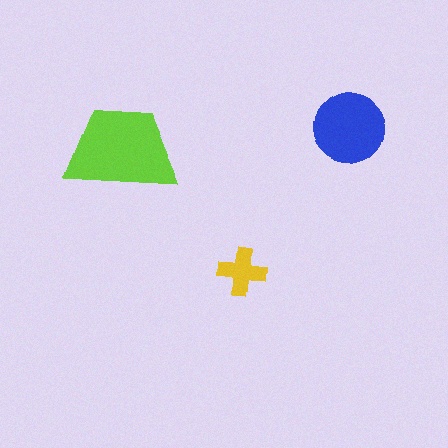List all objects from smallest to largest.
The yellow cross, the blue circle, the lime trapezoid.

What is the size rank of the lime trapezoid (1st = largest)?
1st.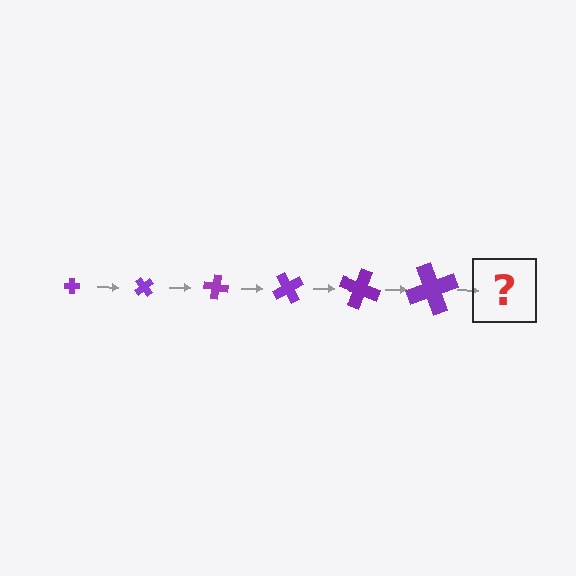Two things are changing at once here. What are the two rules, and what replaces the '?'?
The two rules are that the cross grows larger each step and it rotates 50 degrees each step. The '?' should be a cross, larger than the previous one and rotated 300 degrees from the start.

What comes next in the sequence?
The next element should be a cross, larger than the previous one and rotated 300 degrees from the start.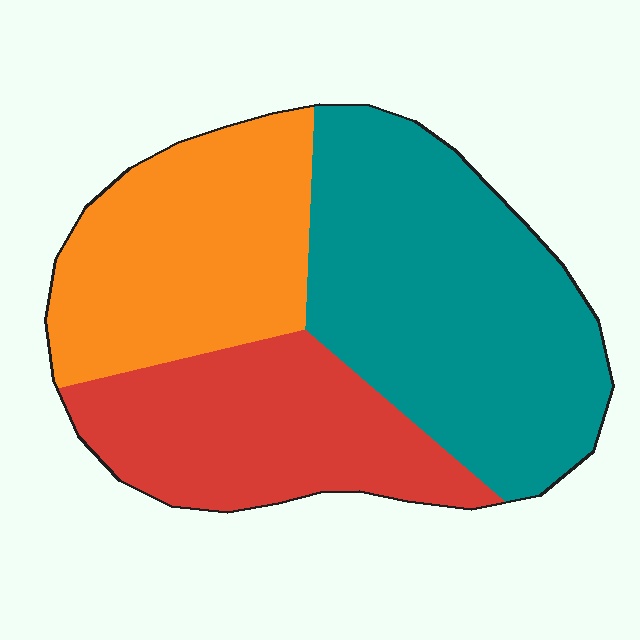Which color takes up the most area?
Teal, at roughly 45%.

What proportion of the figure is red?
Red covers around 25% of the figure.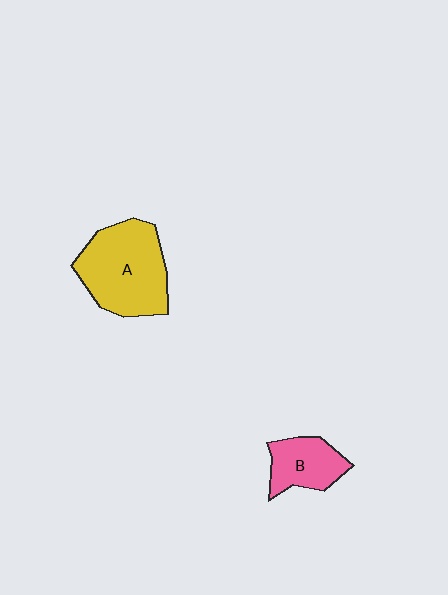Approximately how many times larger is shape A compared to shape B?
Approximately 2.0 times.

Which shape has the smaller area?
Shape B (pink).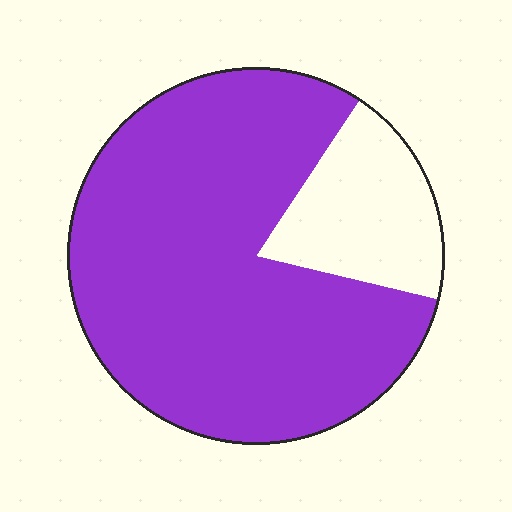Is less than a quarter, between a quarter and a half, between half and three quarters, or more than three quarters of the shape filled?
More than three quarters.